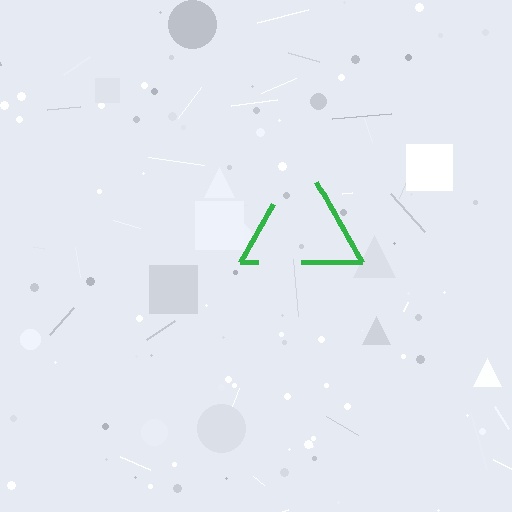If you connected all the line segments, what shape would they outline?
They would outline a triangle.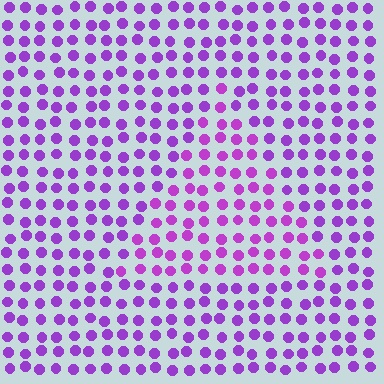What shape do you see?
I see a triangle.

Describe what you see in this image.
The image is filled with small purple elements in a uniform arrangement. A triangle-shaped region is visible where the elements are tinted to a slightly different hue, forming a subtle color boundary.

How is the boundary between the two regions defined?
The boundary is defined purely by a slight shift in hue (about 16 degrees). Spacing, size, and orientation are identical on both sides.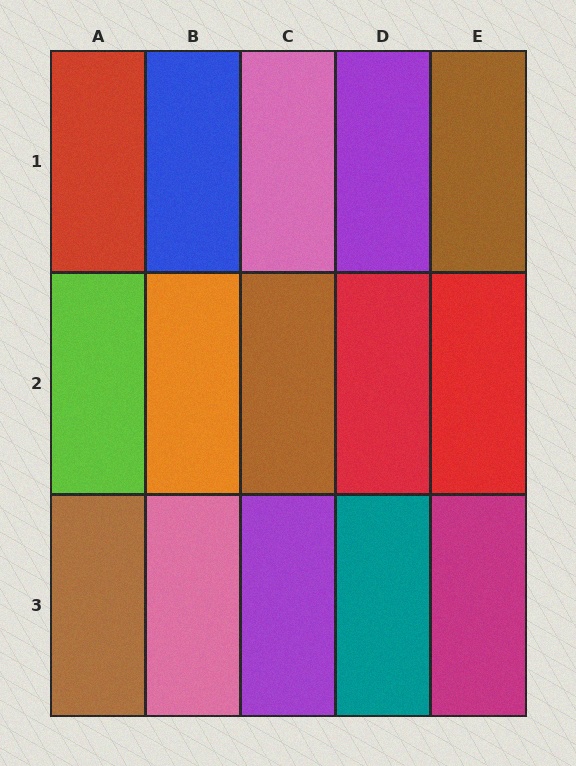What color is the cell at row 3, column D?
Teal.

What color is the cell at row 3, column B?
Pink.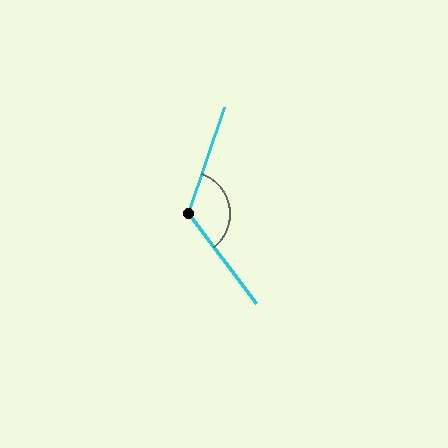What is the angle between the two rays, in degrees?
Approximately 124 degrees.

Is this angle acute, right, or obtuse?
It is obtuse.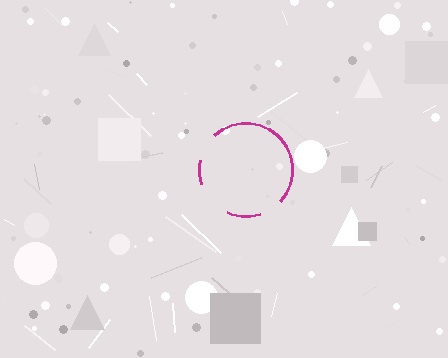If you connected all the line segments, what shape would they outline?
They would outline a circle.